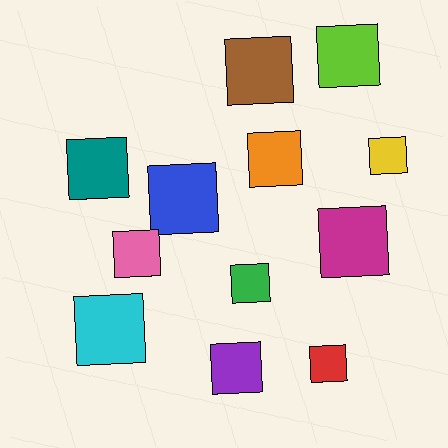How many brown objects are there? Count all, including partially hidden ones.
There is 1 brown object.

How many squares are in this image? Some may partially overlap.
There are 12 squares.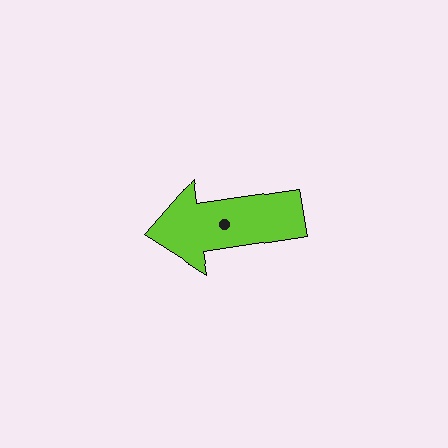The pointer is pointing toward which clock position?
Roughly 9 o'clock.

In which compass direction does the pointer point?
West.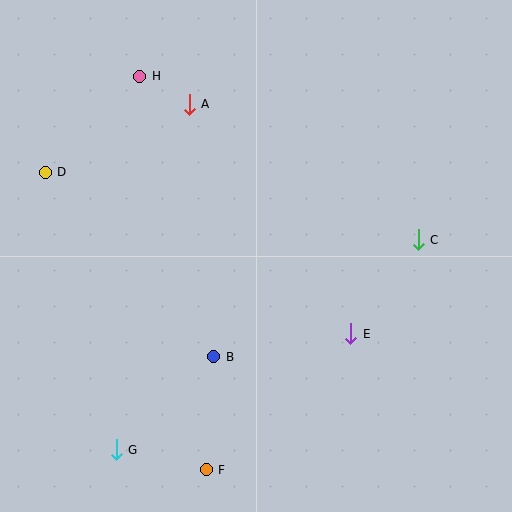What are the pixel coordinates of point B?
Point B is at (214, 357).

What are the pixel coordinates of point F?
Point F is at (206, 470).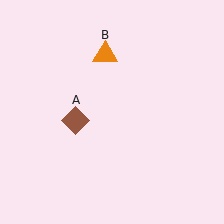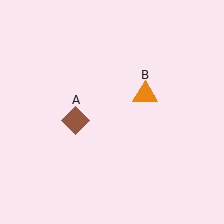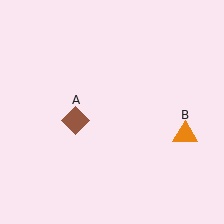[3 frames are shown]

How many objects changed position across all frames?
1 object changed position: orange triangle (object B).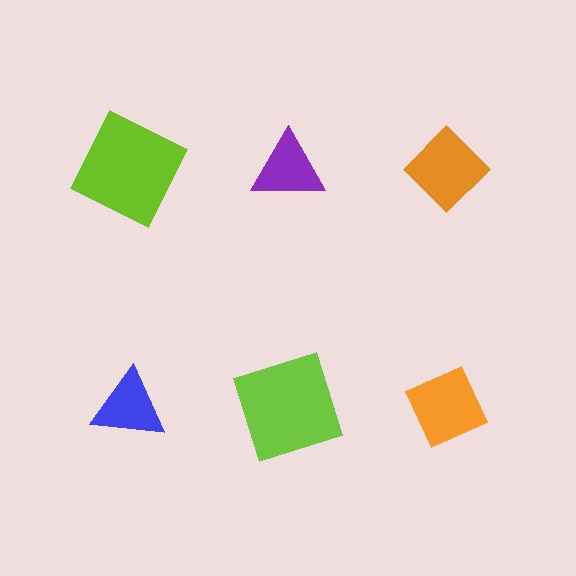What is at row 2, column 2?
A lime square.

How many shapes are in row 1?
3 shapes.